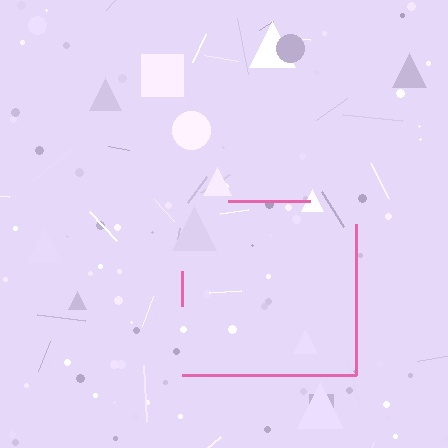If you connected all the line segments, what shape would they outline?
They would outline a square.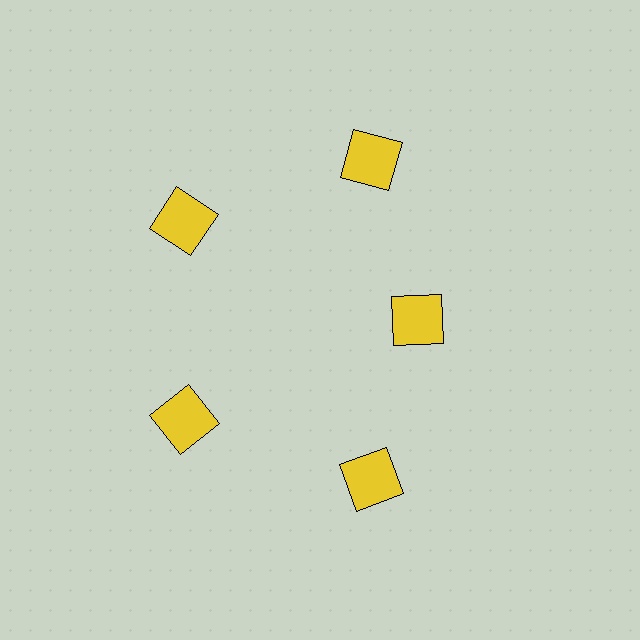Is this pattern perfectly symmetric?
No. The 5 yellow squares are arranged in a ring, but one element near the 3 o'clock position is pulled inward toward the center, breaking the 5-fold rotational symmetry.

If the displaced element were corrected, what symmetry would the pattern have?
It would have 5-fold rotational symmetry — the pattern would map onto itself every 72 degrees.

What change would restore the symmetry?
The symmetry would be restored by moving it outward, back onto the ring so that all 5 squares sit at equal angles and equal distance from the center.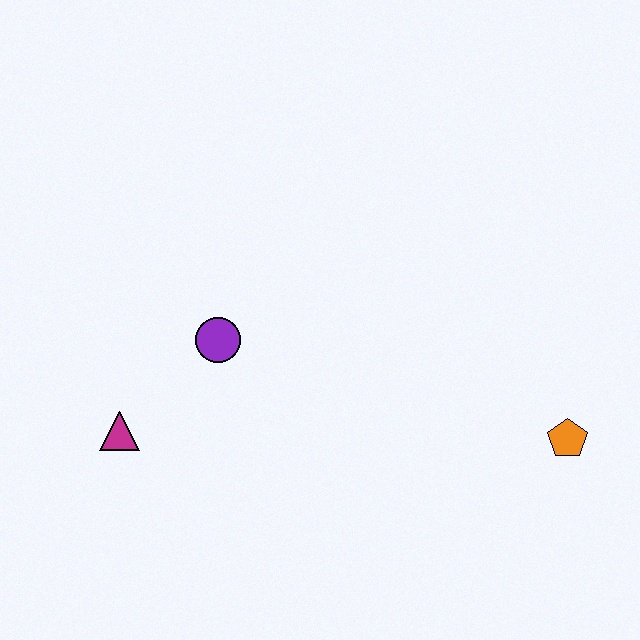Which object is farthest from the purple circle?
The orange pentagon is farthest from the purple circle.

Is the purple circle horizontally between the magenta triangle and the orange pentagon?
Yes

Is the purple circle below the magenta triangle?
No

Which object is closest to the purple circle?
The magenta triangle is closest to the purple circle.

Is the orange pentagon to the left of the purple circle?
No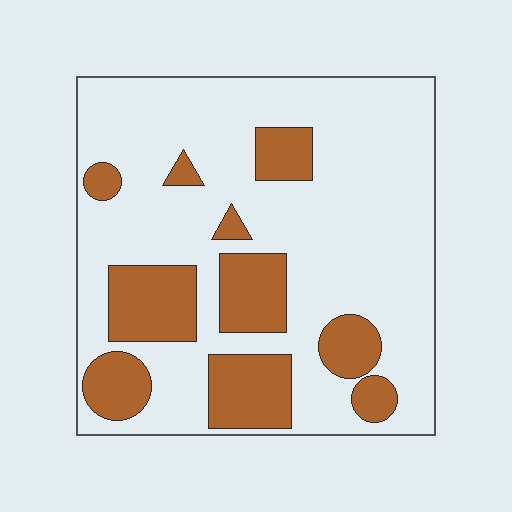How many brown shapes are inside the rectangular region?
10.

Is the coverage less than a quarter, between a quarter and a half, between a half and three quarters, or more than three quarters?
Between a quarter and a half.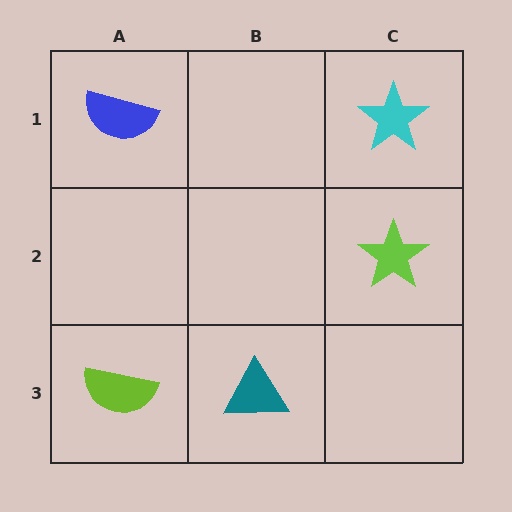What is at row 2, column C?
A lime star.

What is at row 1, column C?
A cyan star.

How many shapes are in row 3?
2 shapes.